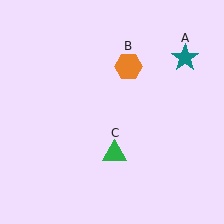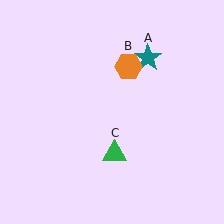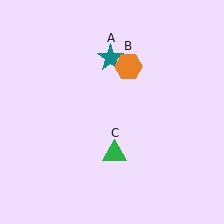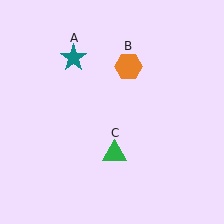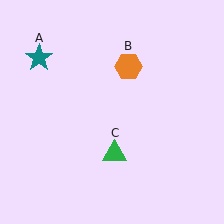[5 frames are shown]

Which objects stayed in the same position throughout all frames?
Orange hexagon (object B) and green triangle (object C) remained stationary.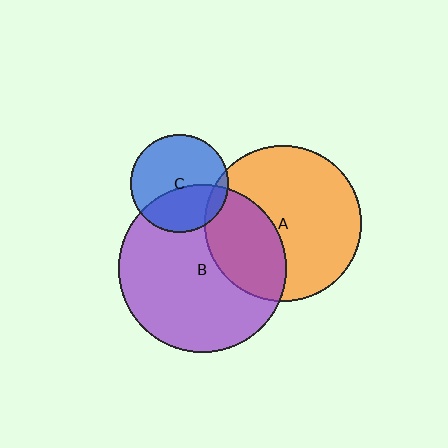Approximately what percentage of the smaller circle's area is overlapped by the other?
Approximately 10%.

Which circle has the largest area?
Circle B (purple).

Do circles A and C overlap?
Yes.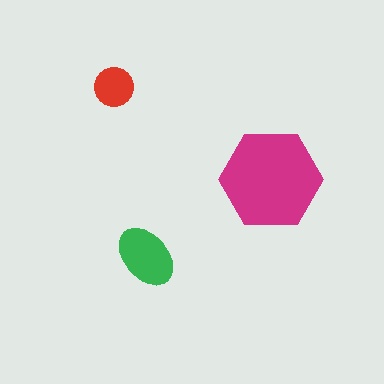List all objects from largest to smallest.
The magenta hexagon, the green ellipse, the red circle.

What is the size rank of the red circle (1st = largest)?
3rd.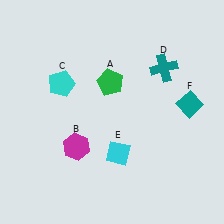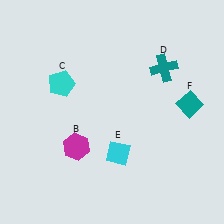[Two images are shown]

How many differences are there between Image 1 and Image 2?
There is 1 difference between the two images.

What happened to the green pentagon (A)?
The green pentagon (A) was removed in Image 2. It was in the top-left area of Image 1.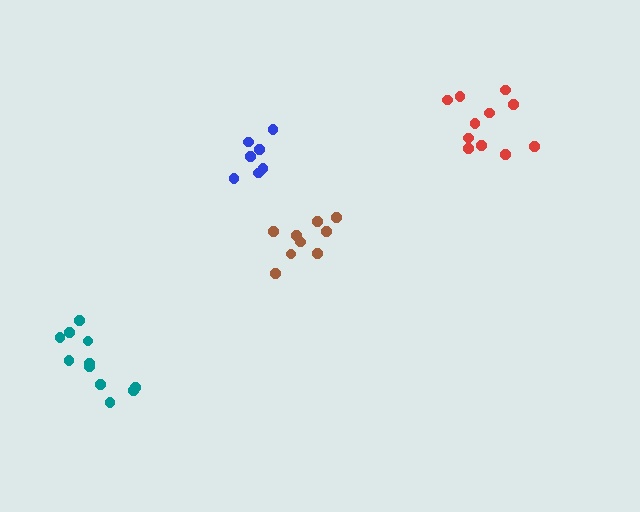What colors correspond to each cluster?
The clusters are colored: red, brown, teal, blue.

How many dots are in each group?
Group 1: 11 dots, Group 2: 9 dots, Group 3: 11 dots, Group 4: 7 dots (38 total).